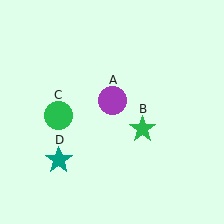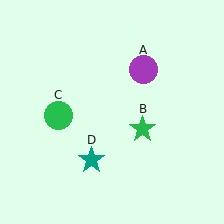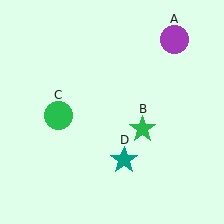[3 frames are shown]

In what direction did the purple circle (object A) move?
The purple circle (object A) moved up and to the right.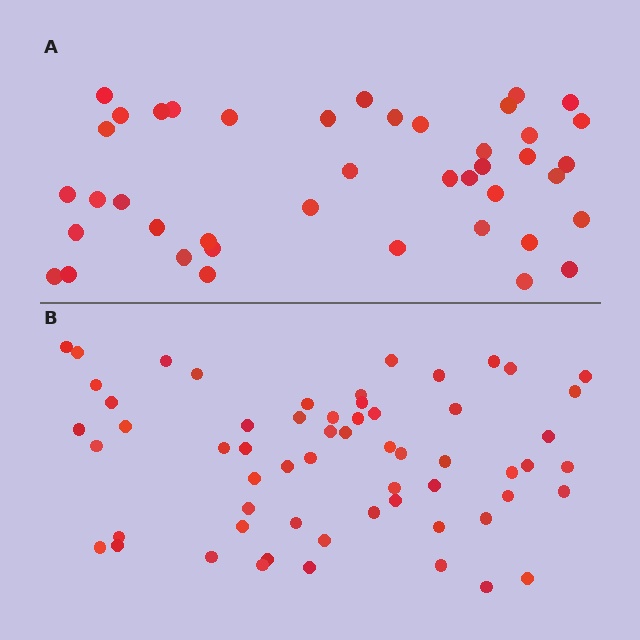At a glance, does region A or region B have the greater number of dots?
Region B (the bottom region) has more dots.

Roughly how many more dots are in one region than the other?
Region B has approximately 20 more dots than region A.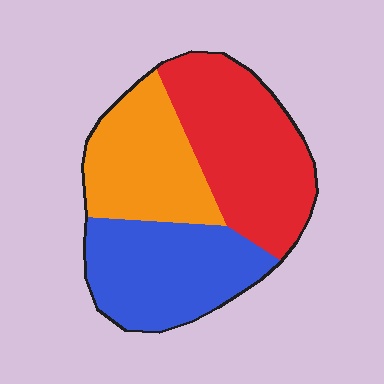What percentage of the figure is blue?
Blue takes up between a quarter and a half of the figure.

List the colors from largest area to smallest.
From largest to smallest: red, blue, orange.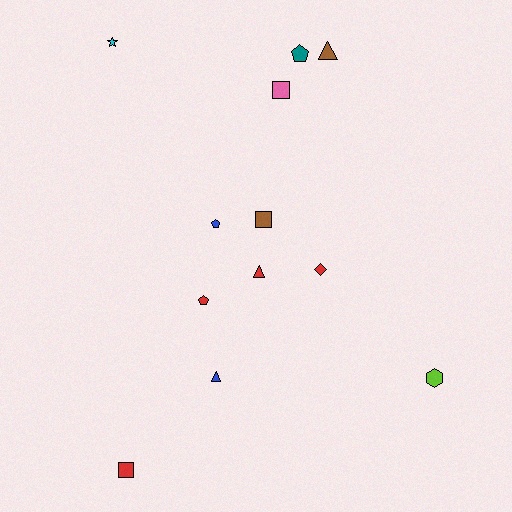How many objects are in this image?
There are 12 objects.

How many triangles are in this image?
There are 3 triangles.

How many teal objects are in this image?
There is 1 teal object.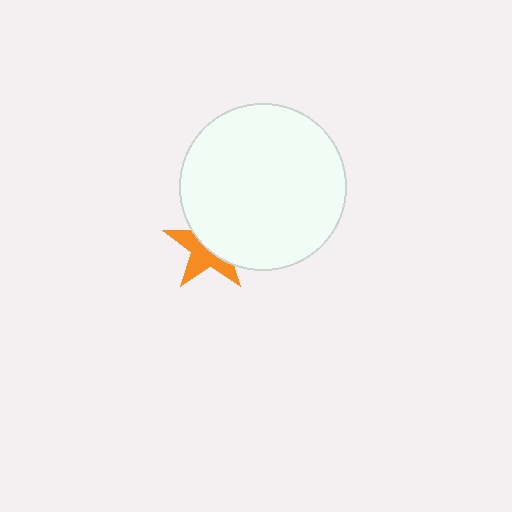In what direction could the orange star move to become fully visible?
The orange star could move toward the lower-left. That would shift it out from behind the white circle entirely.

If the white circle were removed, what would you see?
You would see the complete orange star.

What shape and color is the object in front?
The object in front is a white circle.